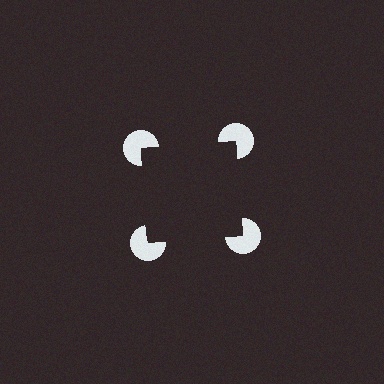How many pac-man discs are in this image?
There are 4 — one at each vertex of the illusory square.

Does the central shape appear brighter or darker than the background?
It typically appears slightly darker than the background, even though no actual brightness change is drawn.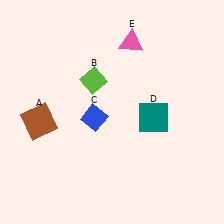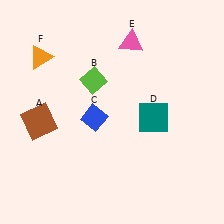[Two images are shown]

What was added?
An orange triangle (F) was added in Image 2.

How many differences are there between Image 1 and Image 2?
There is 1 difference between the two images.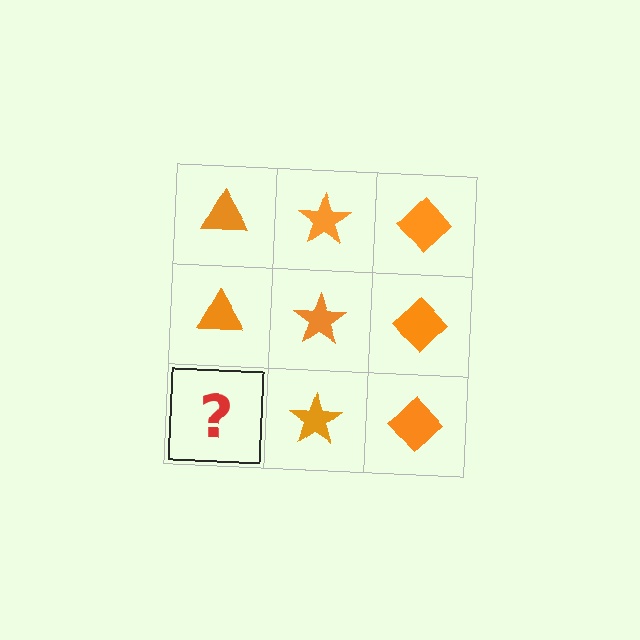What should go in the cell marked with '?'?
The missing cell should contain an orange triangle.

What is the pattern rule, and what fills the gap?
The rule is that each column has a consistent shape. The gap should be filled with an orange triangle.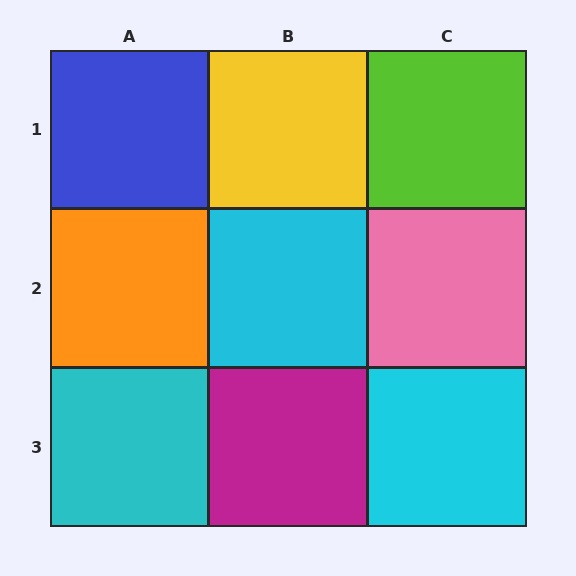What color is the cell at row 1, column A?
Blue.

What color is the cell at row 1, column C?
Lime.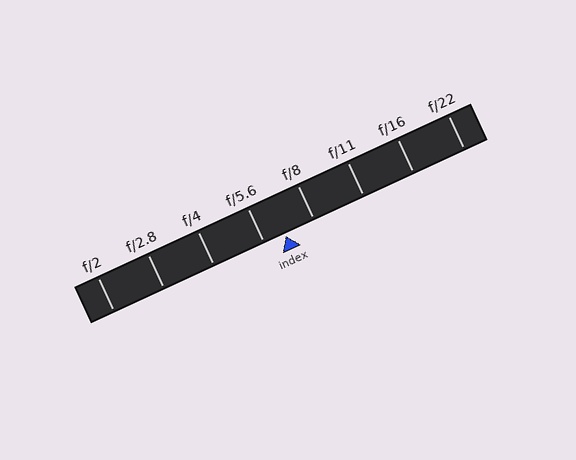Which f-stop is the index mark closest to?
The index mark is closest to f/5.6.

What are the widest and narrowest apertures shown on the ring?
The widest aperture shown is f/2 and the narrowest is f/22.